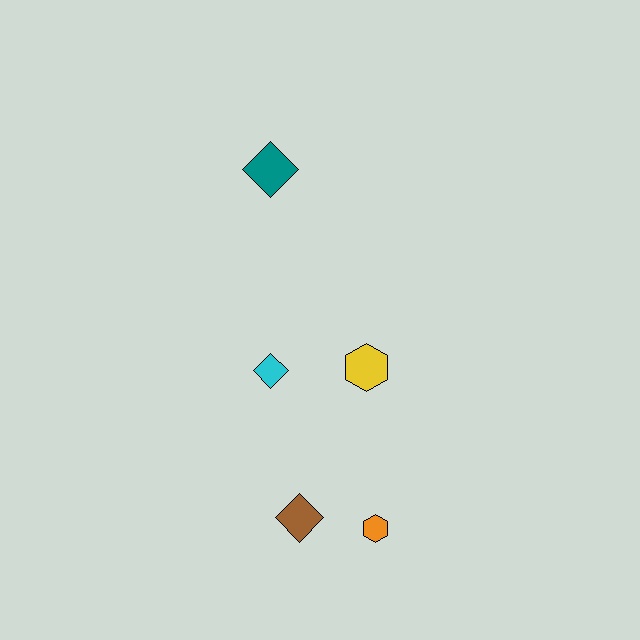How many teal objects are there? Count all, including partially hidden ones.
There is 1 teal object.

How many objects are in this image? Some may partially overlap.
There are 5 objects.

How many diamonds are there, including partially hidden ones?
There are 3 diamonds.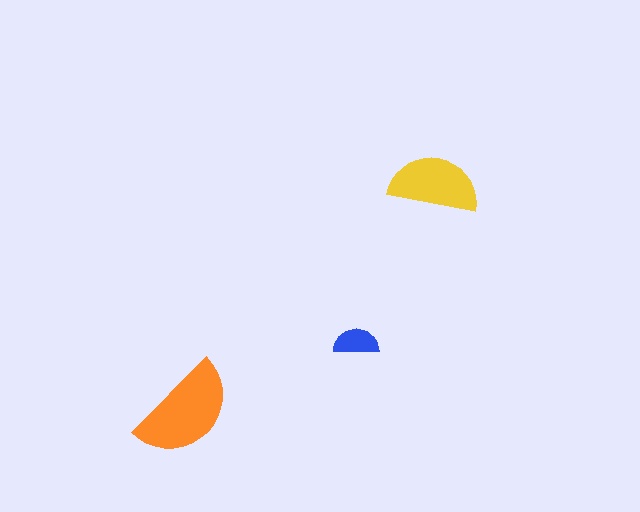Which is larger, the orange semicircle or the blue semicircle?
The orange one.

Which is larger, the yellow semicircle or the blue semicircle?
The yellow one.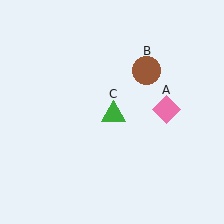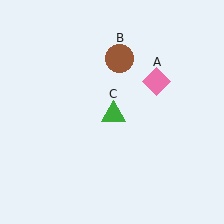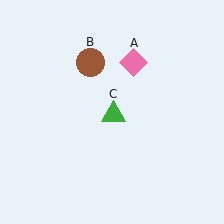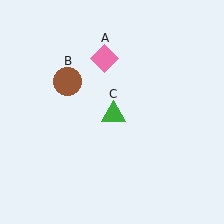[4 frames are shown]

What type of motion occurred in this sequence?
The pink diamond (object A), brown circle (object B) rotated counterclockwise around the center of the scene.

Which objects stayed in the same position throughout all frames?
Green triangle (object C) remained stationary.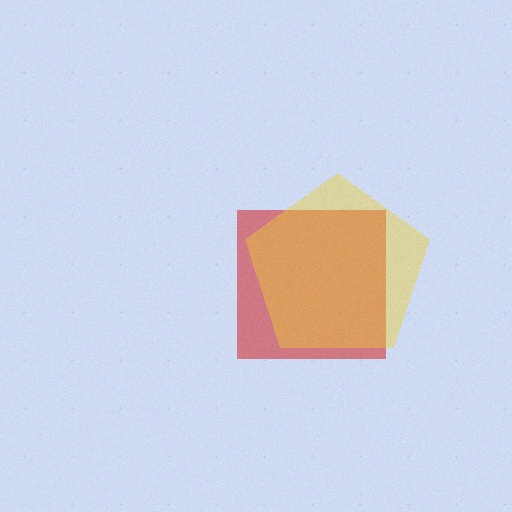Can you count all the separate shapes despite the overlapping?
Yes, there are 2 separate shapes.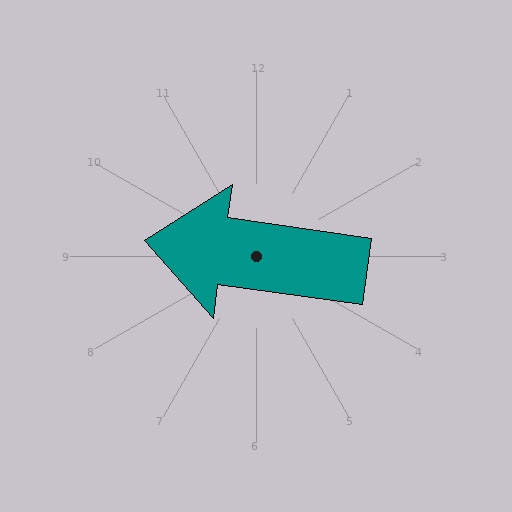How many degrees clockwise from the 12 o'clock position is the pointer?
Approximately 278 degrees.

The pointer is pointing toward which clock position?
Roughly 9 o'clock.